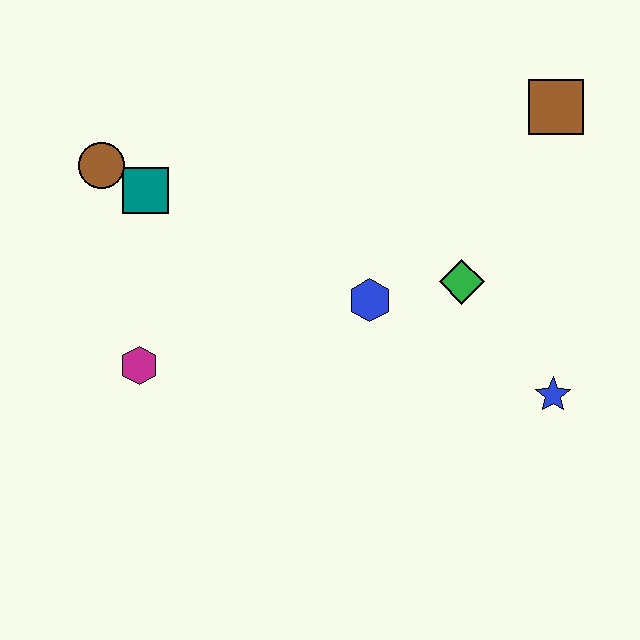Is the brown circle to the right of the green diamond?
No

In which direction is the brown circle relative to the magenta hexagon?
The brown circle is above the magenta hexagon.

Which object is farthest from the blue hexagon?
The brown circle is farthest from the blue hexagon.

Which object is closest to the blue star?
The green diamond is closest to the blue star.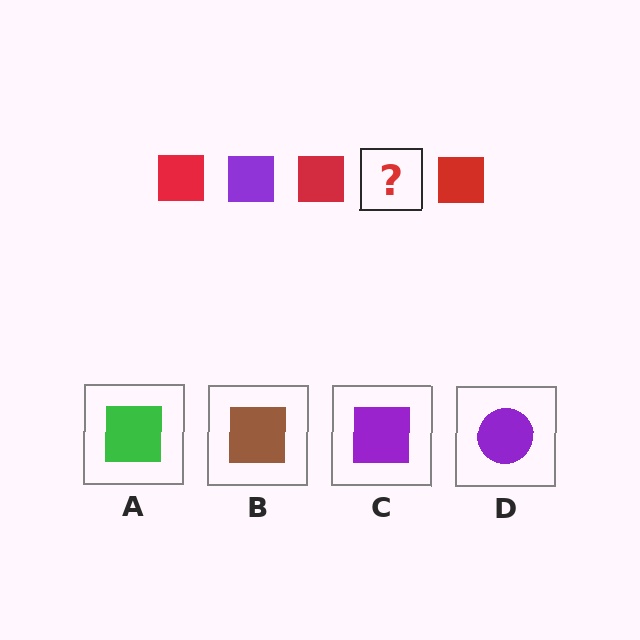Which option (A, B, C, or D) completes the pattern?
C.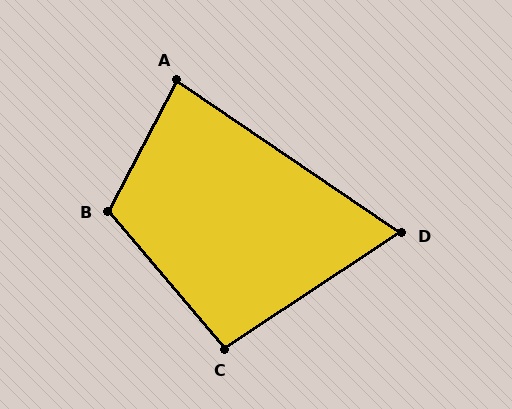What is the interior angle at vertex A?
Approximately 83 degrees (acute).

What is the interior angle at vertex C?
Approximately 97 degrees (obtuse).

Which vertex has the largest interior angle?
B, at approximately 112 degrees.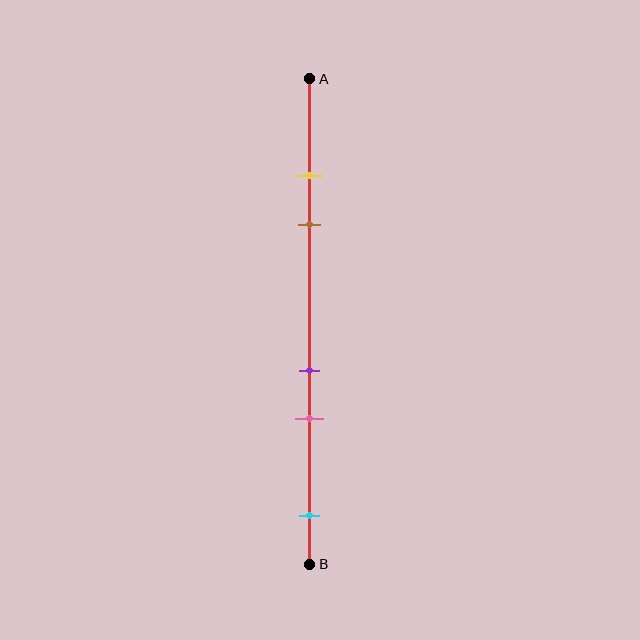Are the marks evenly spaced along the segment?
No, the marks are not evenly spaced.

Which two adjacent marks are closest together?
The yellow and brown marks are the closest adjacent pair.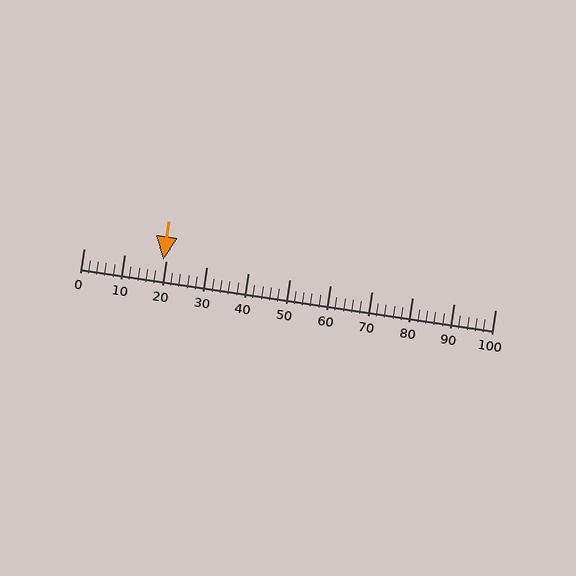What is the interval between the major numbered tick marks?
The major tick marks are spaced 10 units apart.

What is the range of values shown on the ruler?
The ruler shows values from 0 to 100.